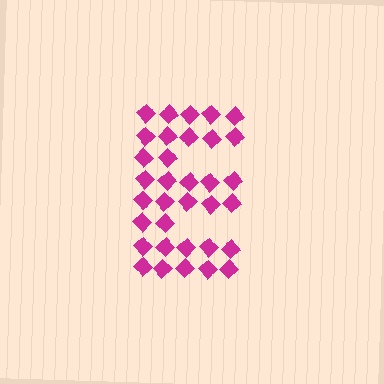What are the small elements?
The small elements are diamonds.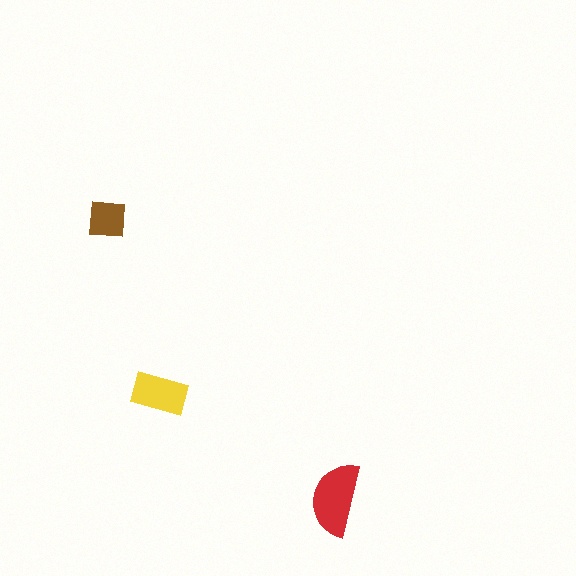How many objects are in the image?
There are 3 objects in the image.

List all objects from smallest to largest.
The brown square, the yellow rectangle, the red semicircle.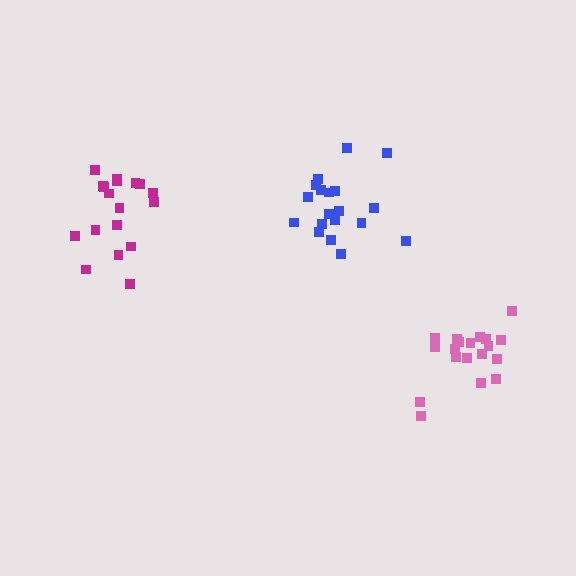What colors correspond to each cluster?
The clusters are colored: blue, magenta, pink.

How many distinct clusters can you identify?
There are 3 distinct clusters.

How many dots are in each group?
Group 1: 19 dots, Group 2: 18 dots, Group 3: 19 dots (56 total).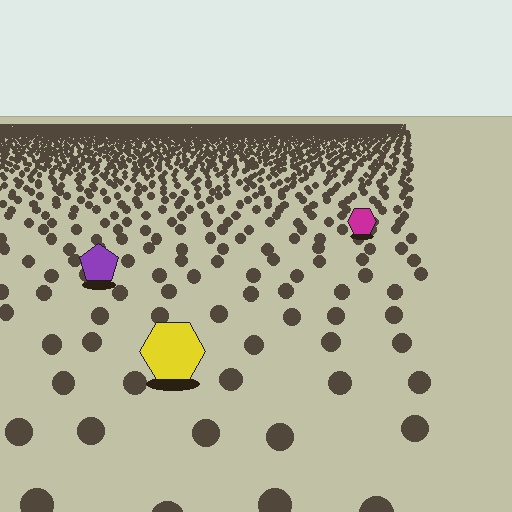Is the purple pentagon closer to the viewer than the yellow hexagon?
No. The yellow hexagon is closer — you can tell from the texture gradient: the ground texture is coarser near it.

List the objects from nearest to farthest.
From nearest to farthest: the yellow hexagon, the purple pentagon, the magenta hexagon.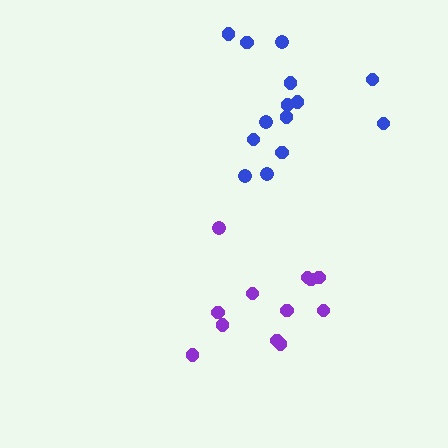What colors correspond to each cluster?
The clusters are colored: purple, blue.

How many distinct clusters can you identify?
There are 2 distinct clusters.